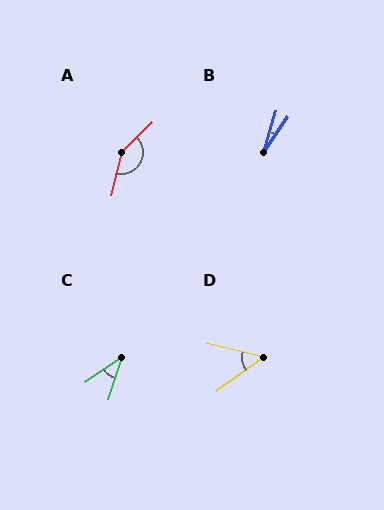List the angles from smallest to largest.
B (18°), C (37°), D (50°), A (149°).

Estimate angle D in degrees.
Approximately 50 degrees.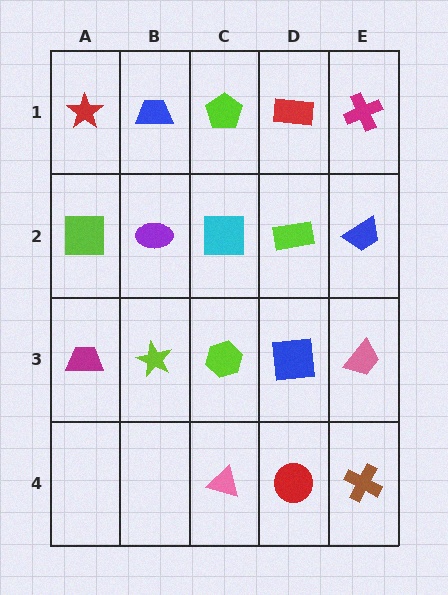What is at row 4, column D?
A red circle.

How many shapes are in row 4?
3 shapes.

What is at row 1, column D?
A red rectangle.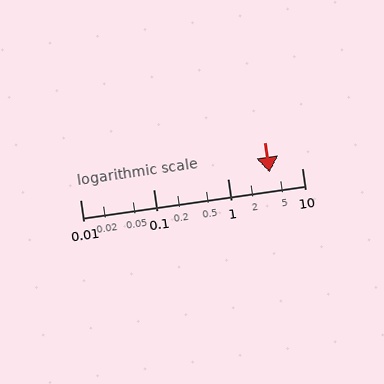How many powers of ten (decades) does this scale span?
The scale spans 3 decades, from 0.01 to 10.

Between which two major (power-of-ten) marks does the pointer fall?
The pointer is between 1 and 10.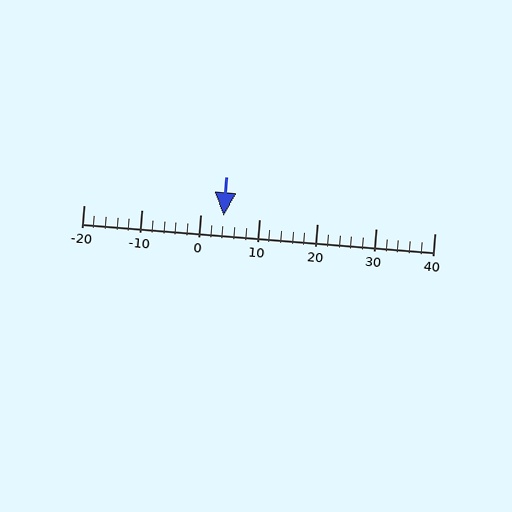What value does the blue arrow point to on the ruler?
The blue arrow points to approximately 4.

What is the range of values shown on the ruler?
The ruler shows values from -20 to 40.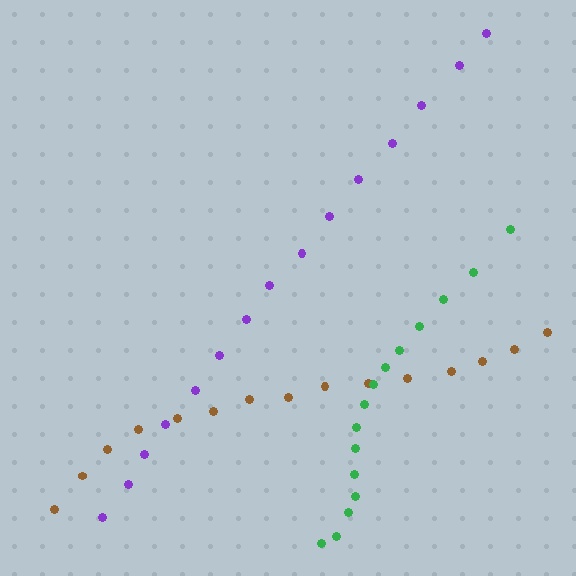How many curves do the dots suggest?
There are 3 distinct paths.